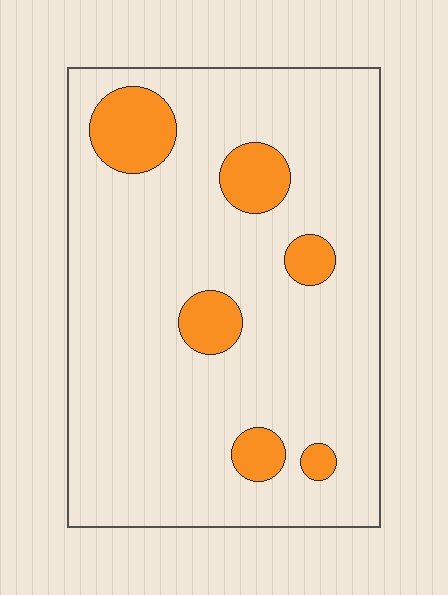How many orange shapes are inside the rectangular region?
6.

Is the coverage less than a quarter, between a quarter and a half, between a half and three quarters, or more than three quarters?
Less than a quarter.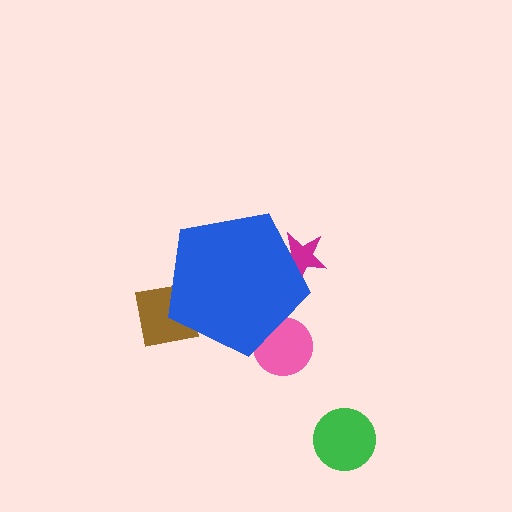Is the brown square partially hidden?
Yes, the brown square is partially hidden behind the blue pentagon.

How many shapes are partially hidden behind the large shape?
3 shapes are partially hidden.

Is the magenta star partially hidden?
Yes, the magenta star is partially hidden behind the blue pentagon.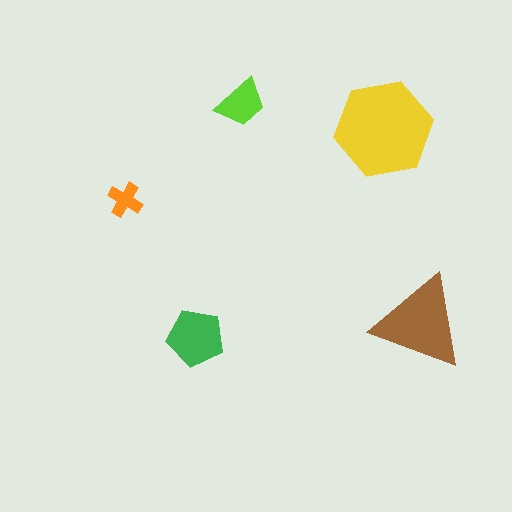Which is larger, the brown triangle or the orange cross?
The brown triangle.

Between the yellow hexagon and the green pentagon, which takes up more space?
The yellow hexagon.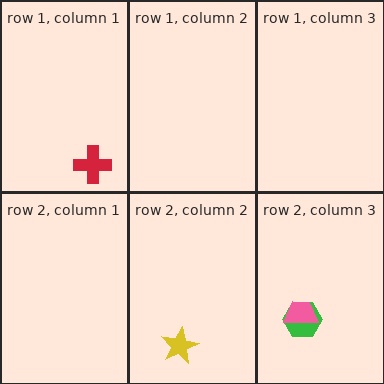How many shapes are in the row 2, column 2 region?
1.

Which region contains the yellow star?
The row 2, column 2 region.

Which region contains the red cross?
The row 1, column 1 region.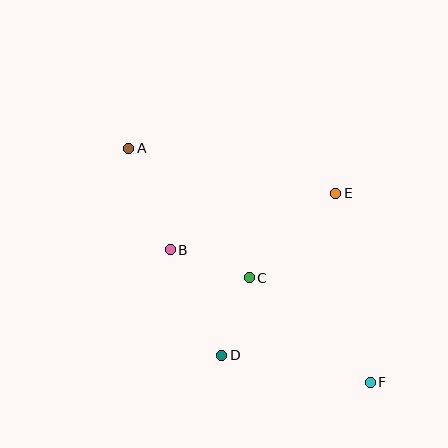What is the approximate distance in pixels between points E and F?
The distance between E and F is approximately 192 pixels.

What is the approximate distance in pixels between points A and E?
The distance between A and E is approximately 212 pixels.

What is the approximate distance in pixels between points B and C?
The distance between B and C is approximately 84 pixels.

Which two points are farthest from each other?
Points A and F are farthest from each other.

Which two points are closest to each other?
Points C and D are closest to each other.